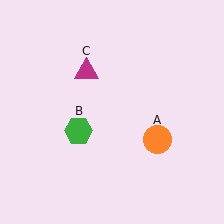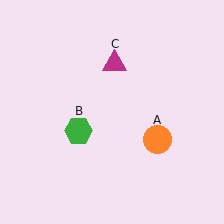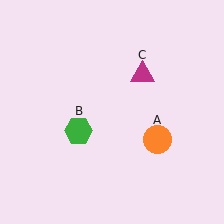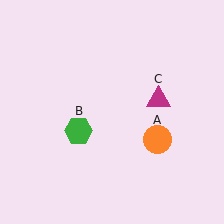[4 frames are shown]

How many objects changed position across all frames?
1 object changed position: magenta triangle (object C).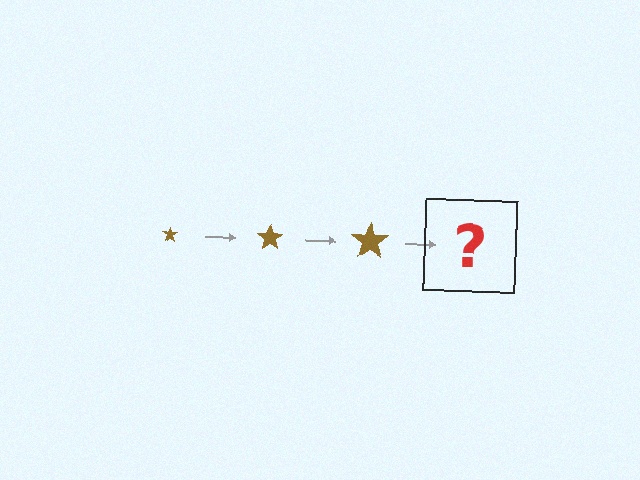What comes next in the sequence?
The next element should be a brown star, larger than the previous one.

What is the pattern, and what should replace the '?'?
The pattern is that the star gets progressively larger each step. The '?' should be a brown star, larger than the previous one.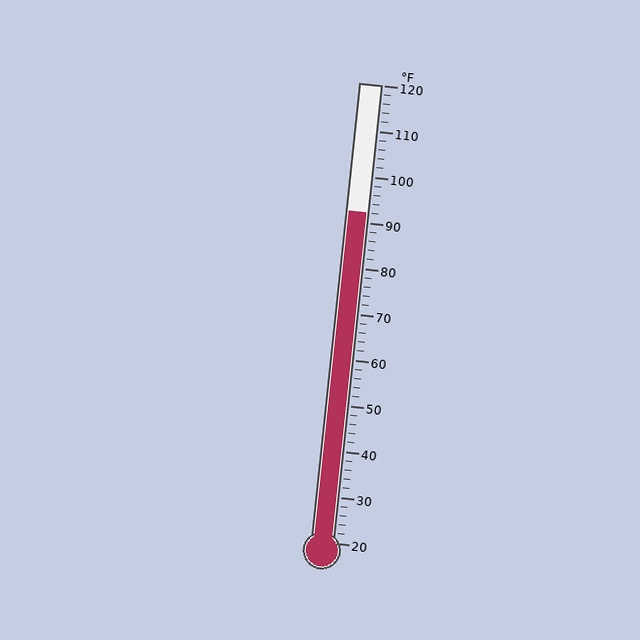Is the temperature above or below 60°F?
The temperature is above 60°F.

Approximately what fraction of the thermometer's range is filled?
The thermometer is filled to approximately 70% of its range.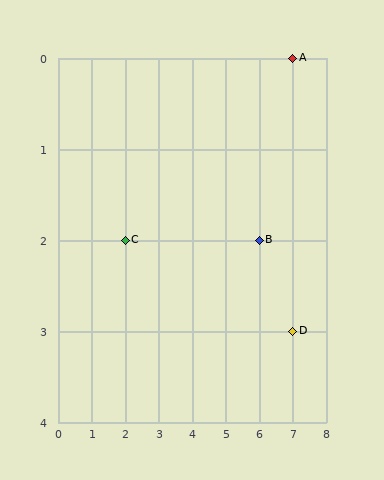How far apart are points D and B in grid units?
Points D and B are 1 column and 1 row apart (about 1.4 grid units diagonally).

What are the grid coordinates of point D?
Point D is at grid coordinates (7, 3).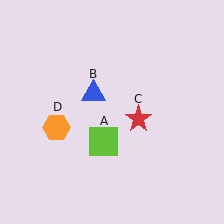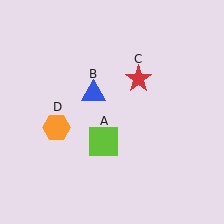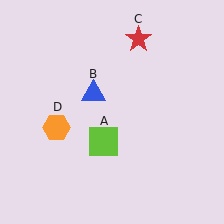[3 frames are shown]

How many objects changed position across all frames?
1 object changed position: red star (object C).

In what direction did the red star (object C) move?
The red star (object C) moved up.